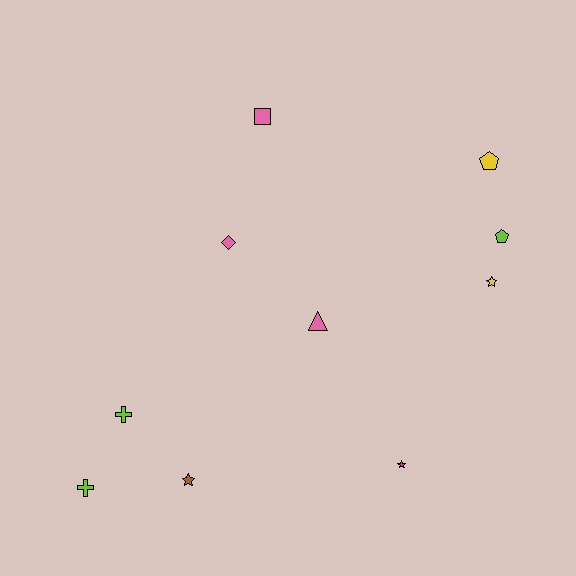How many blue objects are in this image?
There are no blue objects.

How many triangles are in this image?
There is 1 triangle.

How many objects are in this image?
There are 10 objects.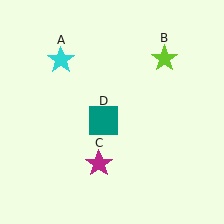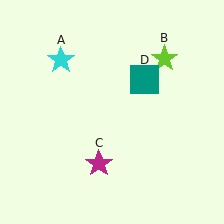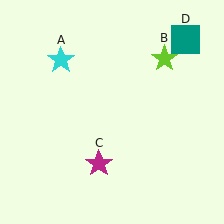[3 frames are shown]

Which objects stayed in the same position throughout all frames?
Cyan star (object A) and lime star (object B) and magenta star (object C) remained stationary.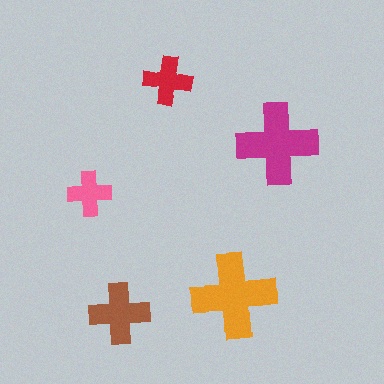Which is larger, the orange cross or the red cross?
The orange one.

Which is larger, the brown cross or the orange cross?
The orange one.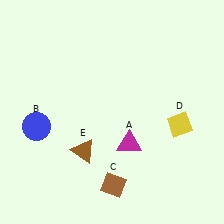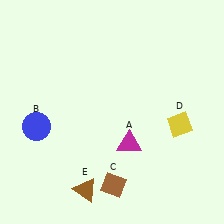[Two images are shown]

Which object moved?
The brown triangle (E) moved down.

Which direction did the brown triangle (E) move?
The brown triangle (E) moved down.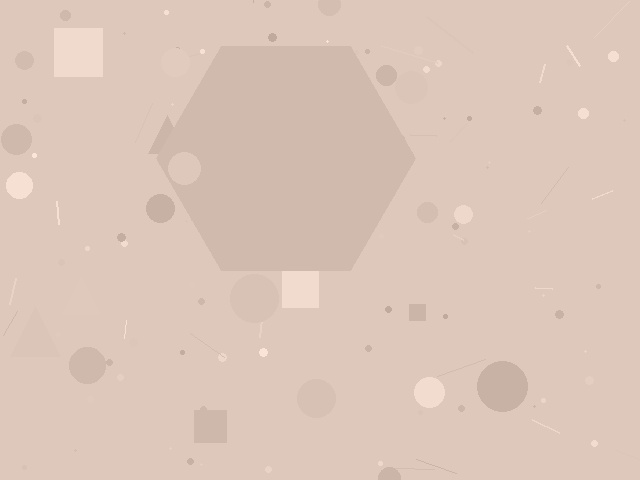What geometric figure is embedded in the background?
A hexagon is embedded in the background.